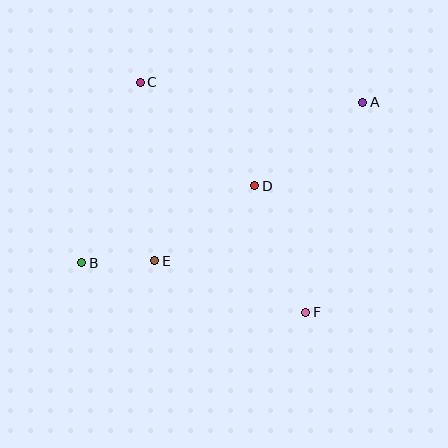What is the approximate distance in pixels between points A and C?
The distance between A and C is approximately 223 pixels.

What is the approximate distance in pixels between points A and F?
The distance between A and F is approximately 218 pixels.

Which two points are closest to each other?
Points B and E are closest to each other.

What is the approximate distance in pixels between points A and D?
The distance between A and D is approximately 136 pixels.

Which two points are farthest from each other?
Points A and B are farthest from each other.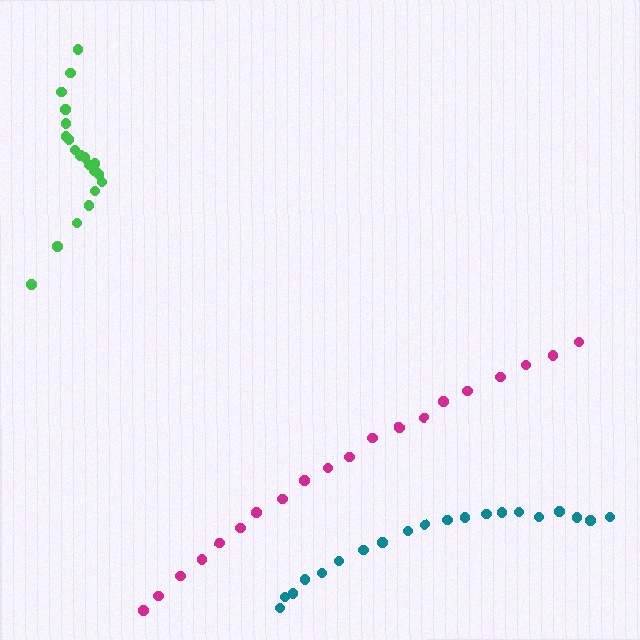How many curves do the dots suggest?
There are 3 distinct paths.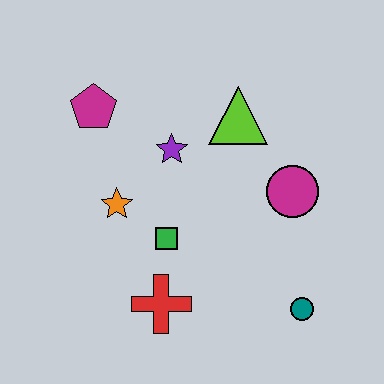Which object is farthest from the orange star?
The teal circle is farthest from the orange star.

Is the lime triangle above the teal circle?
Yes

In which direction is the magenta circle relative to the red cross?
The magenta circle is to the right of the red cross.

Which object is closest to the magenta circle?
The lime triangle is closest to the magenta circle.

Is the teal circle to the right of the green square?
Yes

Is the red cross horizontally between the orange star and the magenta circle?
Yes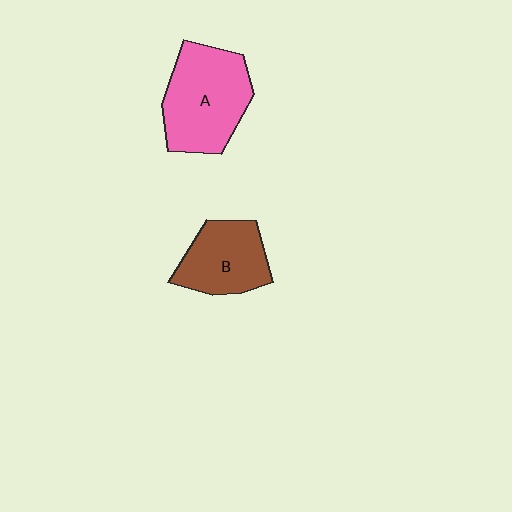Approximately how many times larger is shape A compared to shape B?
Approximately 1.4 times.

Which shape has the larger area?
Shape A (pink).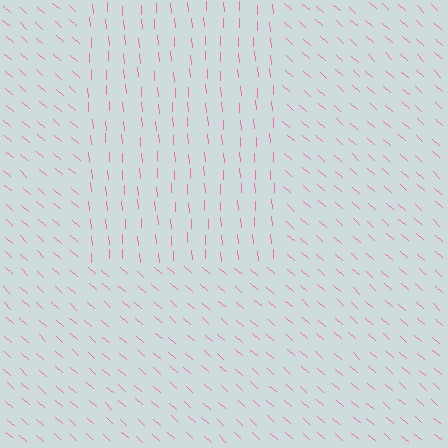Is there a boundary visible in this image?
Yes, there is a texture boundary formed by a change in line orientation.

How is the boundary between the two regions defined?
The boundary is defined purely by a change in line orientation (approximately 45 degrees difference). All lines are the same color and thickness.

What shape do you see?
I see a rectangle.